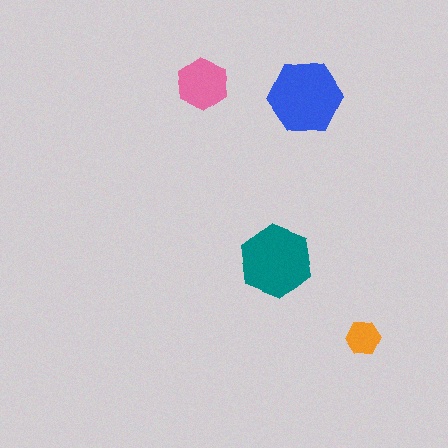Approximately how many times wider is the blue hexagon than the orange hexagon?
About 2 times wider.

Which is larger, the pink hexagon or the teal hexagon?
The teal one.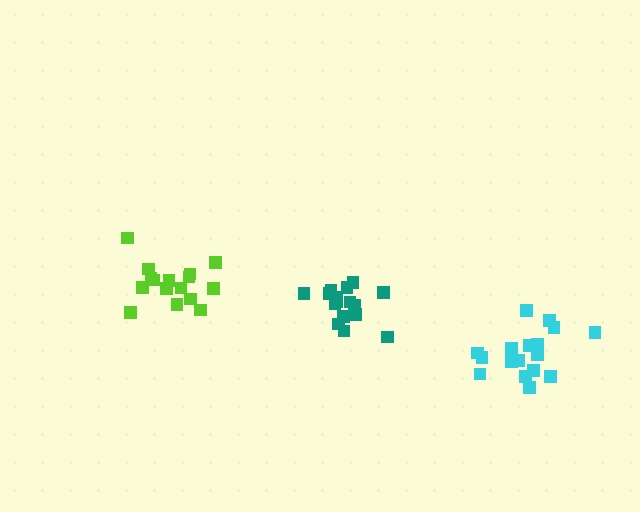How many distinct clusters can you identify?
There are 3 distinct clusters.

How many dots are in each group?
Group 1: 16 dots, Group 2: 16 dots, Group 3: 18 dots (50 total).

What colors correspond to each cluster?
The clusters are colored: teal, lime, cyan.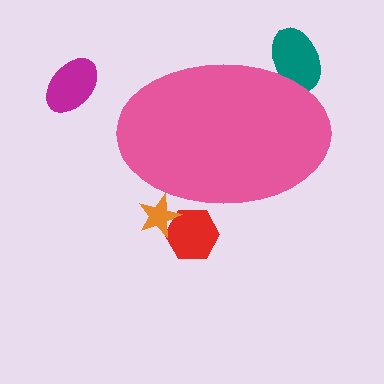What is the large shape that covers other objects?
A pink ellipse.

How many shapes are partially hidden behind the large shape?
3 shapes are partially hidden.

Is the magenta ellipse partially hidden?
No, the magenta ellipse is fully visible.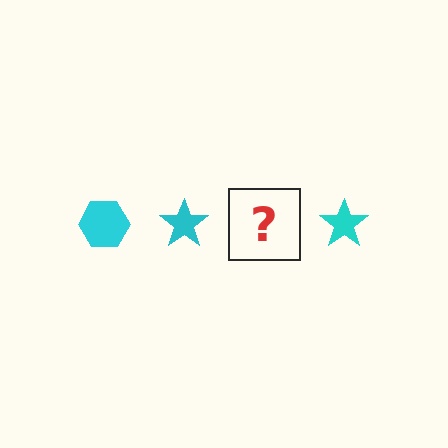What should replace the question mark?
The question mark should be replaced with a cyan hexagon.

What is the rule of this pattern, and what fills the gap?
The rule is that the pattern cycles through hexagon, star shapes in cyan. The gap should be filled with a cyan hexagon.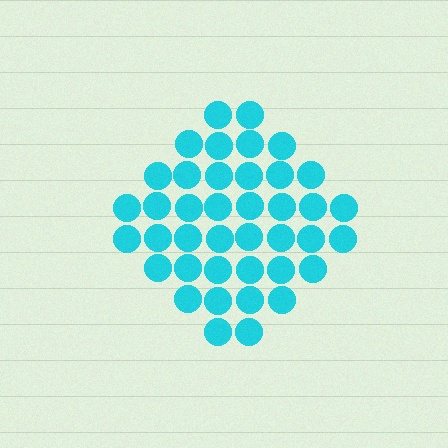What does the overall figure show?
The overall figure shows a diamond.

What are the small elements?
The small elements are circles.